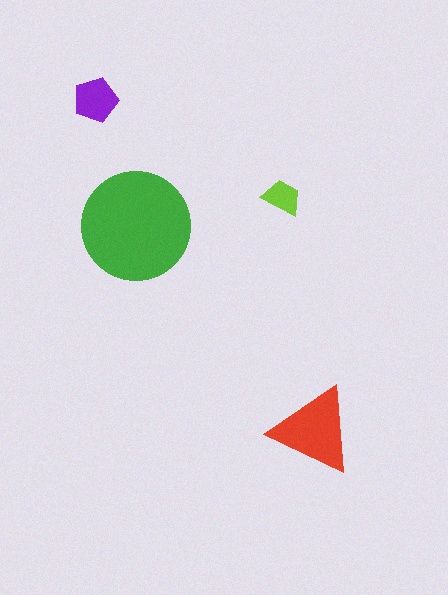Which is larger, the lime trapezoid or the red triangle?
The red triangle.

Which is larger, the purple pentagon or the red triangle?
The red triangle.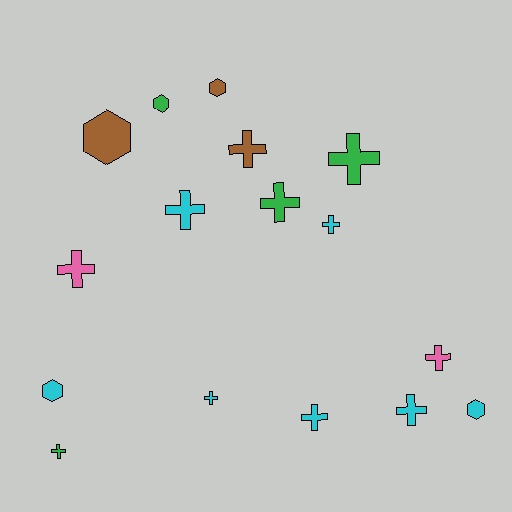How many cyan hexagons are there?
There are 2 cyan hexagons.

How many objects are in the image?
There are 16 objects.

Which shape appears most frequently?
Cross, with 11 objects.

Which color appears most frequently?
Cyan, with 7 objects.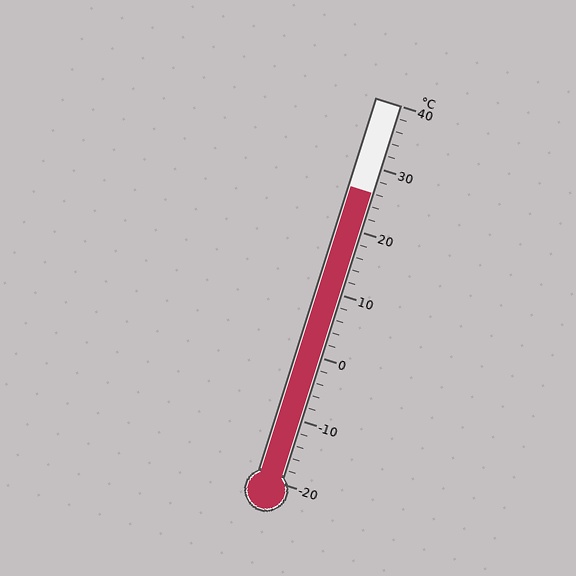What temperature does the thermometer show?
The thermometer shows approximately 26°C.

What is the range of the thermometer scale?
The thermometer scale ranges from -20°C to 40°C.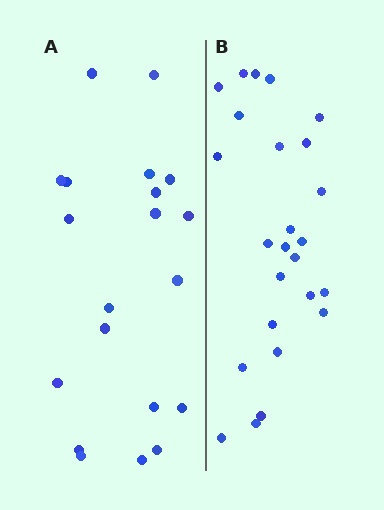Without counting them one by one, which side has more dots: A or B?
Region B (the right region) has more dots.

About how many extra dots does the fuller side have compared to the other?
Region B has about 5 more dots than region A.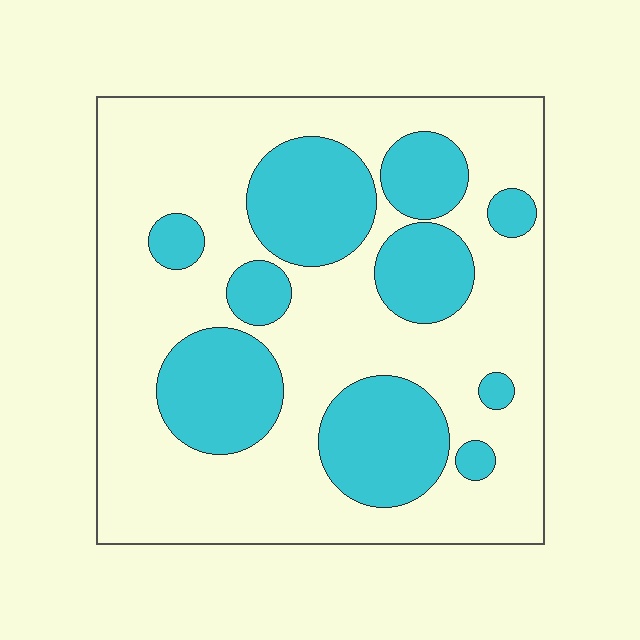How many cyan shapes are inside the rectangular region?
10.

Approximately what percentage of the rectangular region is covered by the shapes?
Approximately 30%.